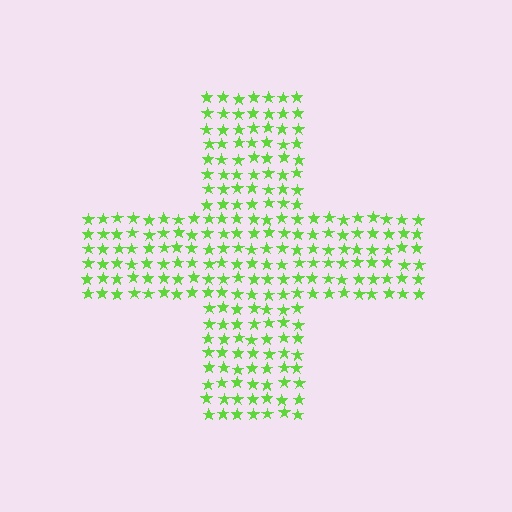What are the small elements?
The small elements are stars.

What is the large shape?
The large shape is a cross.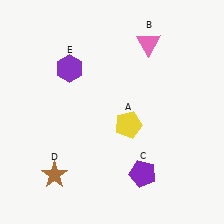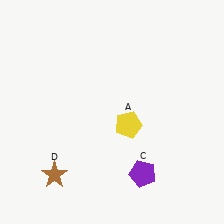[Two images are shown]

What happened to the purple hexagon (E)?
The purple hexagon (E) was removed in Image 2. It was in the top-left area of Image 1.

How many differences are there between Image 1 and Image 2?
There are 2 differences between the two images.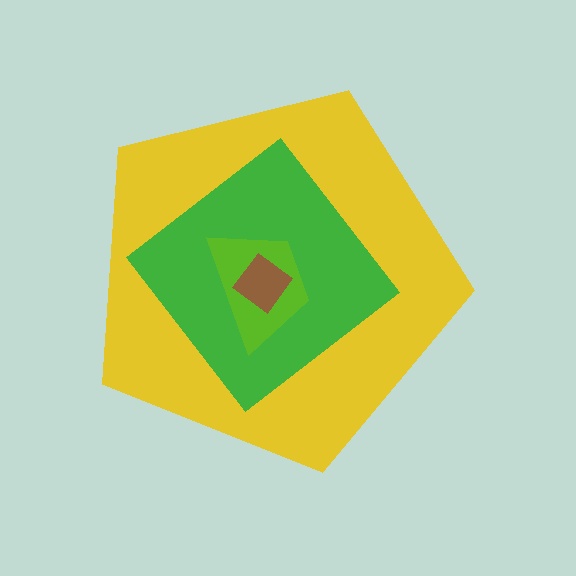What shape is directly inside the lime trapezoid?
The brown diamond.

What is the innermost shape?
The brown diamond.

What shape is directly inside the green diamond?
The lime trapezoid.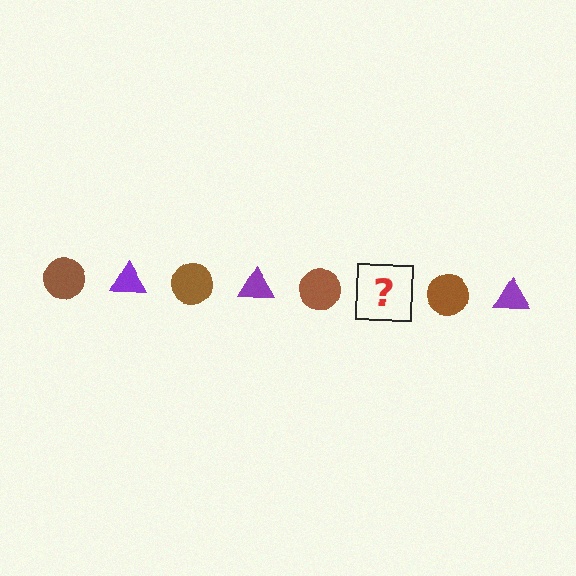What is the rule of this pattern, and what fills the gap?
The rule is that the pattern alternates between brown circle and purple triangle. The gap should be filled with a purple triangle.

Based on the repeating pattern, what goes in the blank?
The blank should be a purple triangle.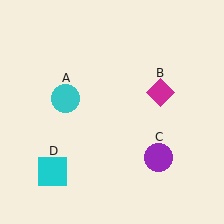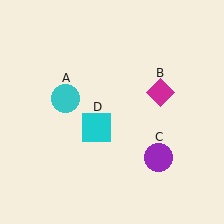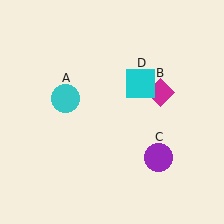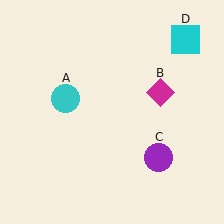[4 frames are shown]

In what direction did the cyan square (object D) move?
The cyan square (object D) moved up and to the right.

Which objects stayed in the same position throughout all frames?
Cyan circle (object A) and magenta diamond (object B) and purple circle (object C) remained stationary.